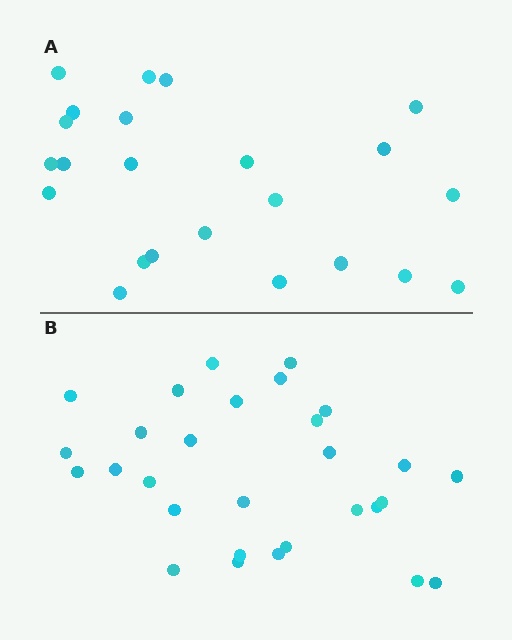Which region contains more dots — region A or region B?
Region B (the bottom region) has more dots.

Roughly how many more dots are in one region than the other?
Region B has about 6 more dots than region A.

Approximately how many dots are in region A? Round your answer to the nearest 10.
About 20 dots. (The exact count is 23, which rounds to 20.)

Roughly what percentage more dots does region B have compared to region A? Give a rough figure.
About 25% more.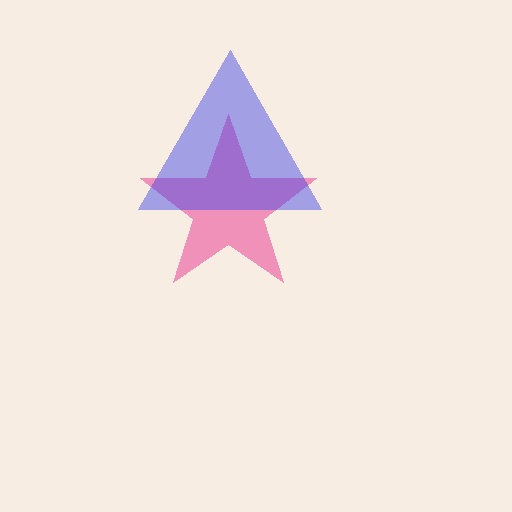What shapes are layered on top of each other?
The layered shapes are: a pink star, a blue triangle.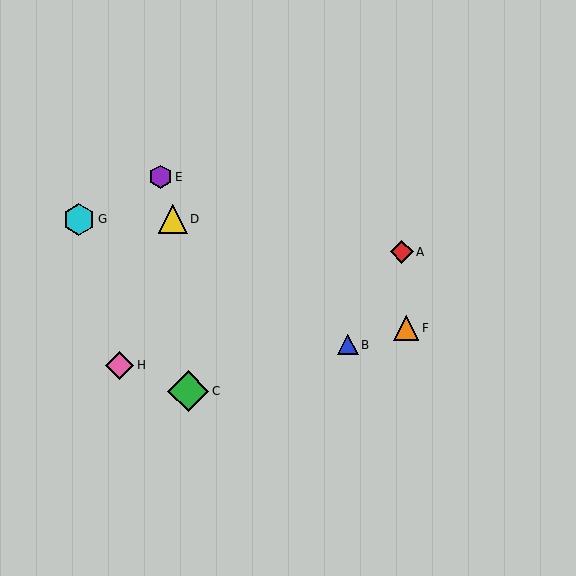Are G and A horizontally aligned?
No, G is at y≈219 and A is at y≈252.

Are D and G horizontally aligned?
Yes, both are at y≈219.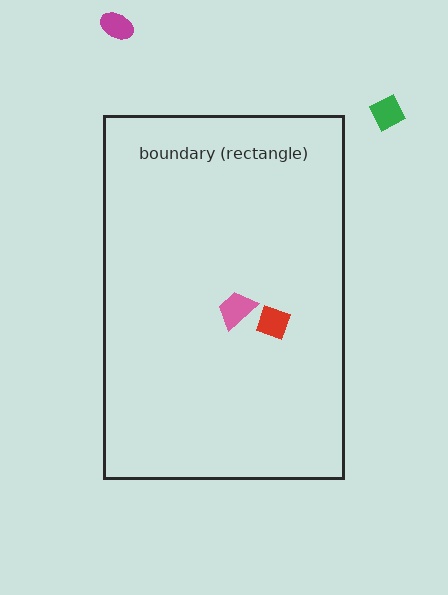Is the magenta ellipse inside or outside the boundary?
Outside.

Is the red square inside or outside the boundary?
Inside.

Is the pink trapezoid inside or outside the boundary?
Inside.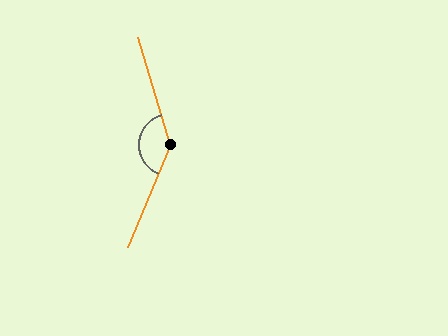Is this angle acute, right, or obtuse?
It is obtuse.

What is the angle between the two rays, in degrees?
Approximately 141 degrees.